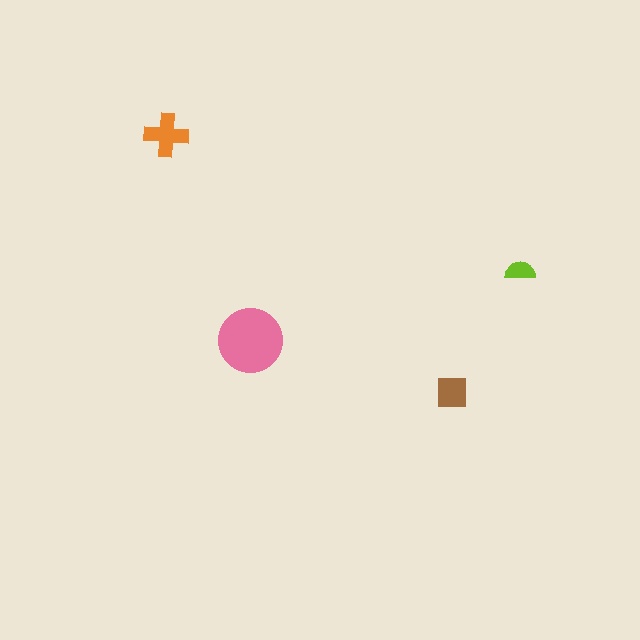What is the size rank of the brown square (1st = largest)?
3rd.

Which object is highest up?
The orange cross is topmost.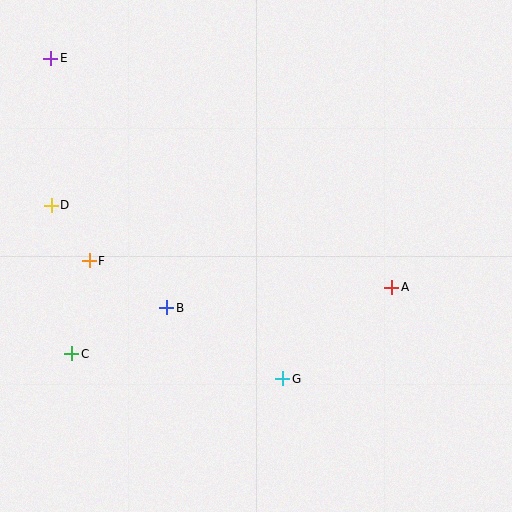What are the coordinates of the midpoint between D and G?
The midpoint between D and G is at (167, 292).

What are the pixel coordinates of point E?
Point E is at (51, 58).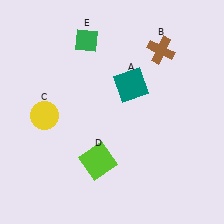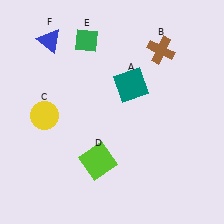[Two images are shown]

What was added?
A blue triangle (F) was added in Image 2.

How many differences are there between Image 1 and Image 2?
There is 1 difference between the two images.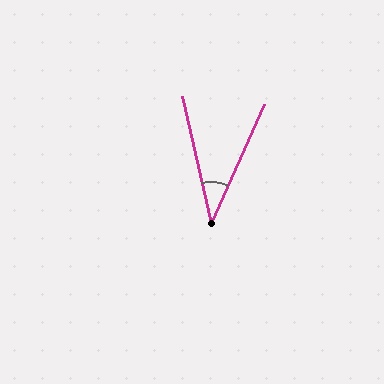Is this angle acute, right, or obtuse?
It is acute.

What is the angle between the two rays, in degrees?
Approximately 37 degrees.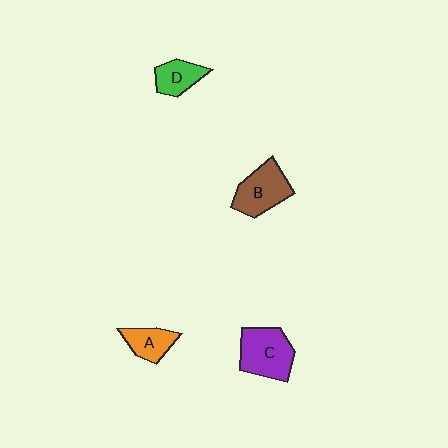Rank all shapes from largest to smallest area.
From largest to smallest: C (purple), B (brown), A (orange), D (green).